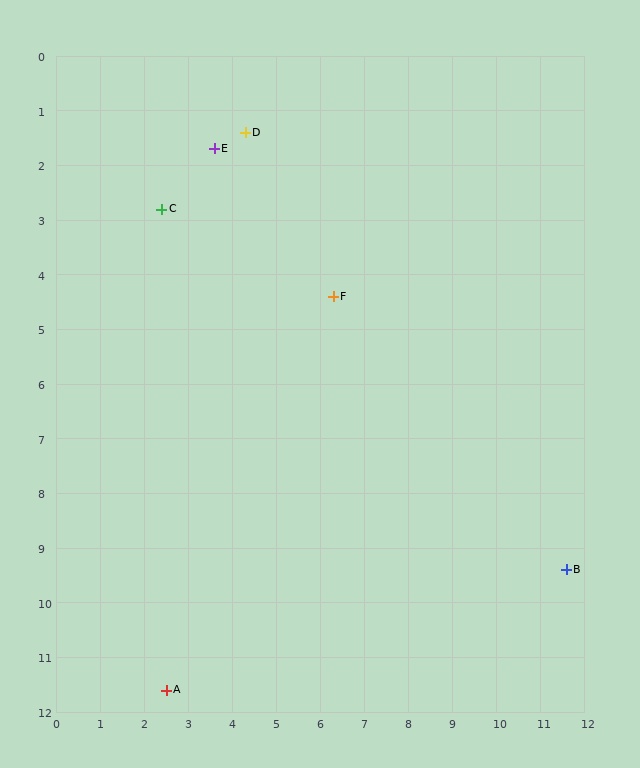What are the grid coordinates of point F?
Point F is at approximately (6.3, 4.4).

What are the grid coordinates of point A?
Point A is at approximately (2.5, 11.6).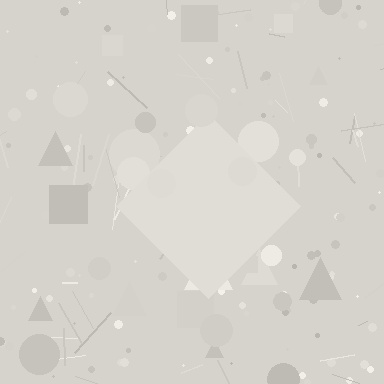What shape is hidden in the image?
A diamond is hidden in the image.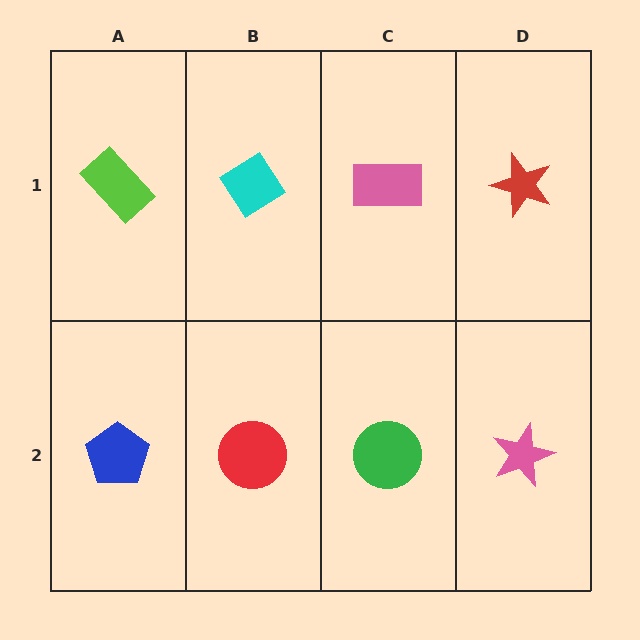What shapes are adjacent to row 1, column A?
A blue pentagon (row 2, column A), a cyan diamond (row 1, column B).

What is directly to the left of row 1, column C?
A cyan diamond.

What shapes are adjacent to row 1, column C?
A green circle (row 2, column C), a cyan diamond (row 1, column B), a red star (row 1, column D).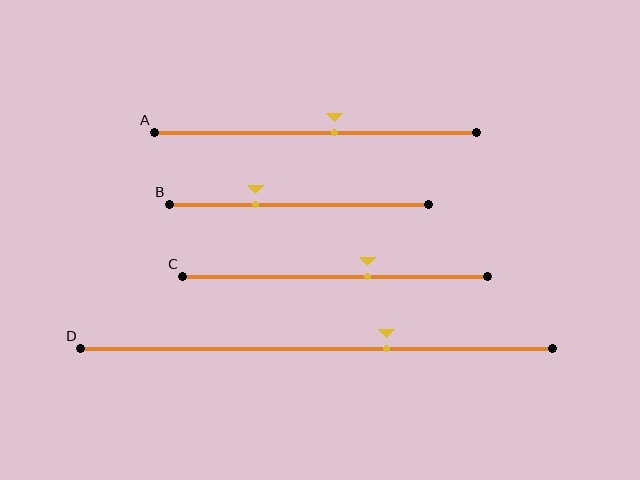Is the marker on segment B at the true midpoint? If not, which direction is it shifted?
No, the marker on segment B is shifted to the left by about 17% of the segment length.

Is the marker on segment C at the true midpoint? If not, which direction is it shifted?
No, the marker on segment C is shifted to the right by about 11% of the segment length.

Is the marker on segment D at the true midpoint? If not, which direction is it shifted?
No, the marker on segment D is shifted to the right by about 15% of the segment length.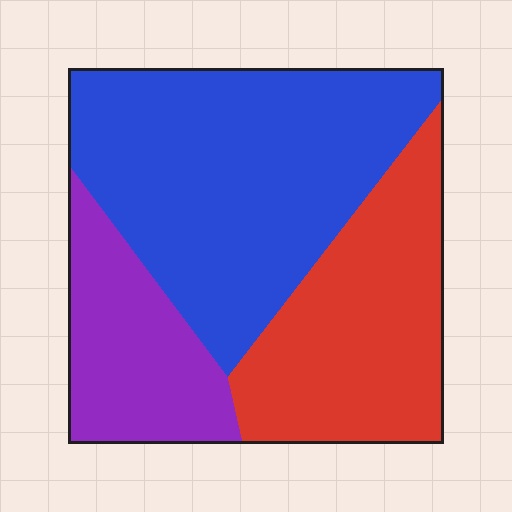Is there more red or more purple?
Red.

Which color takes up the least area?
Purple, at roughly 20%.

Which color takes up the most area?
Blue, at roughly 50%.